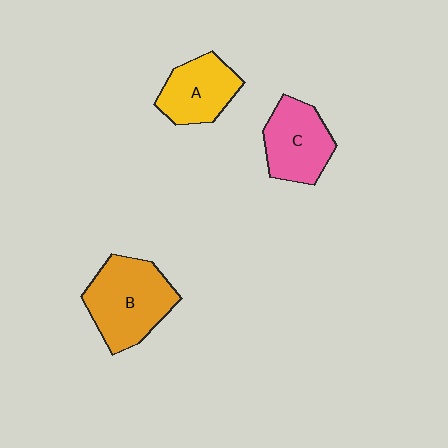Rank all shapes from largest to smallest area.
From largest to smallest: B (orange), C (pink), A (yellow).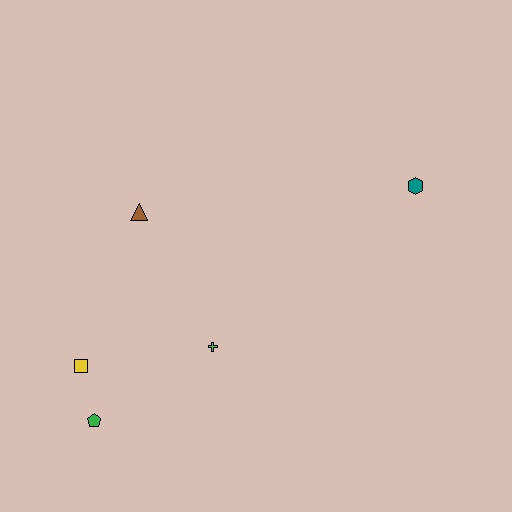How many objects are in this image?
There are 5 objects.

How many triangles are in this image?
There is 1 triangle.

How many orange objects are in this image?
There are no orange objects.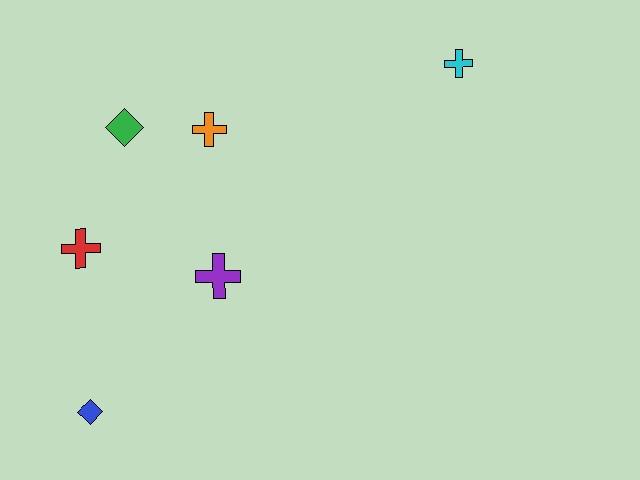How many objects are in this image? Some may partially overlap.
There are 6 objects.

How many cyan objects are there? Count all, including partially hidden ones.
There is 1 cyan object.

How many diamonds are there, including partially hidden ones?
There are 2 diamonds.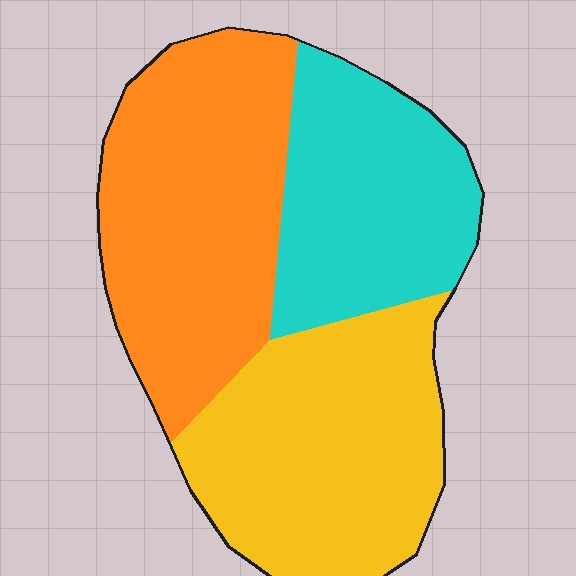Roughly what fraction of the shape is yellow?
Yellow covers 35% of the shape.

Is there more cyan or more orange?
Orange.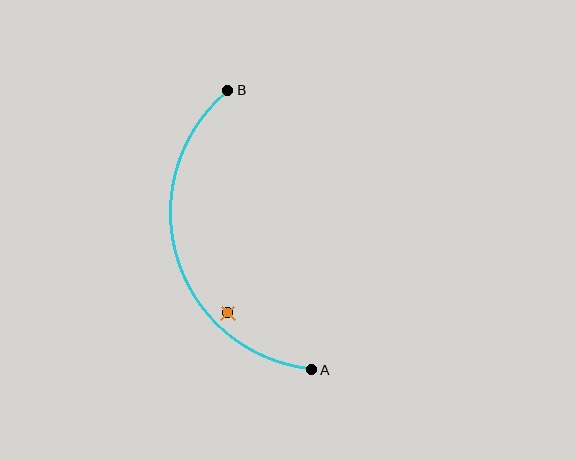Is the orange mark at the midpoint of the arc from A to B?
No — the orange mark does not lie on the arc at all. It sits slightly inside the curve.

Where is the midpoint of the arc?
The arc midpoint is the point on the curve farthest from the straight line joining A and B. It sits to the left of that line.